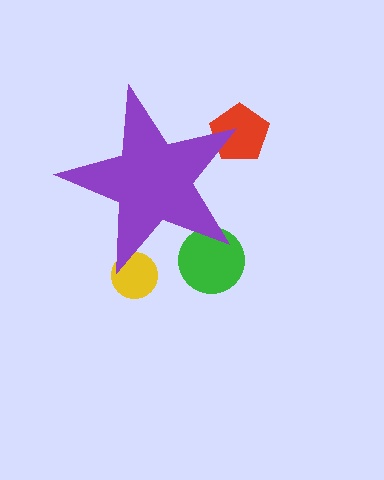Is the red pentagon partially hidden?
Yes, the red pentagon is partially hidden behind the purple star.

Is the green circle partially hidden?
Yes, the green circle is partially hidden behind the purple star.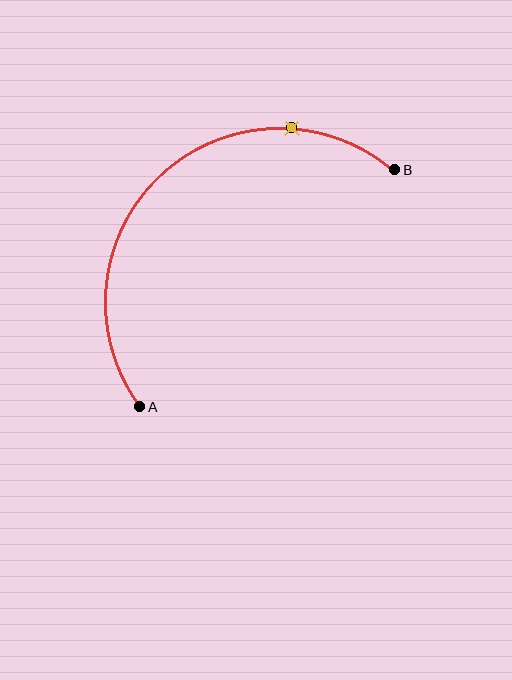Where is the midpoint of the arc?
The arc midpoint is the point on the curve farthest from the straight line joining A and B. It sits above and to the left of that line.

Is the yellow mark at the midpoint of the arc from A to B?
No. The yellow mark lies on the arc but is closer to endpoint B. The arc midpoint would be at the point on the curve equidistant along the arc from both A and B.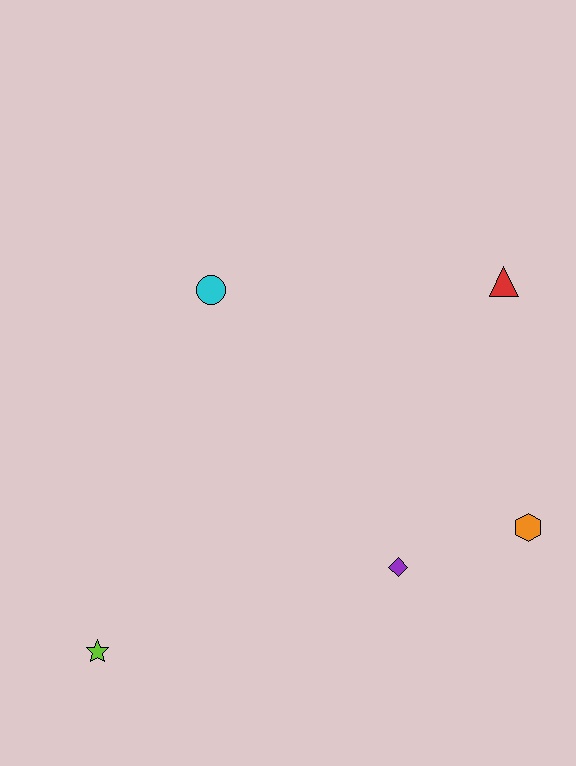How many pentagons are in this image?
There are no pentagons.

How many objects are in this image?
There are 5 objects.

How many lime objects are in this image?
There is 1 lime object.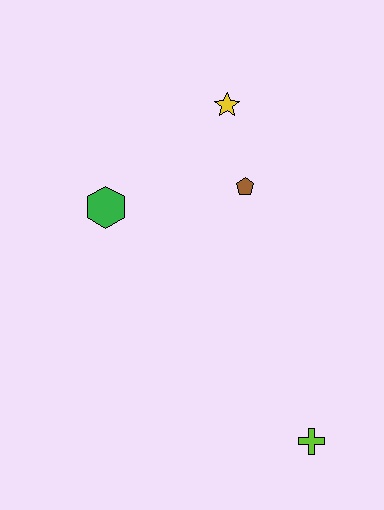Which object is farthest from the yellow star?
The lime cross is farthest from the yellow star.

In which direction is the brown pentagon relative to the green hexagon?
The brown pentagon is to the right of the green hexagon.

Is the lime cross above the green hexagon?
No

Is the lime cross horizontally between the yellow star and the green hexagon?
No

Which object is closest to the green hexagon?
The brown pentagon is closest to the green hexagon.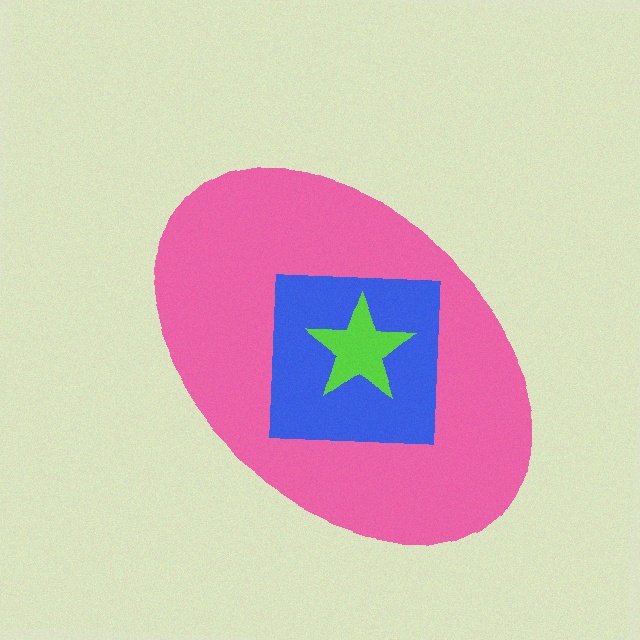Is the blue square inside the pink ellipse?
Yes.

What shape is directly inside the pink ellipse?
The blue square.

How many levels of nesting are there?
3.